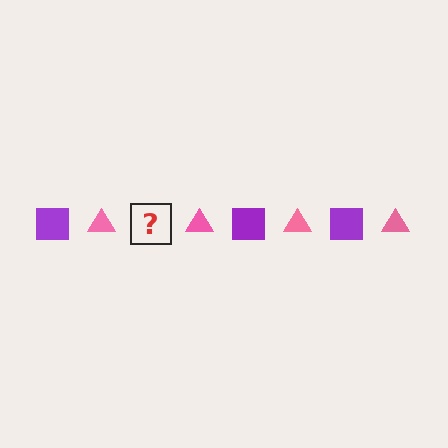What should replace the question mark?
The question mark should be replaced with a purple square.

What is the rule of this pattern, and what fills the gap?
The rule is that the pattern alternates between purple square and pink triangle. The gap should be filled with a purple square.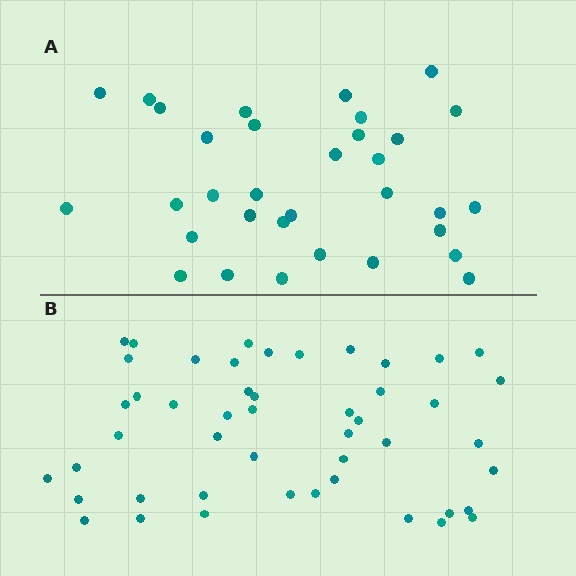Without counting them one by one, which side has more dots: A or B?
Region B (the bottom region) has more dots.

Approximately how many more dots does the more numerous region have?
Region B has approximately 15 more dots than region A.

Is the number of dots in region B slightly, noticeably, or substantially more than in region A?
Region B has substantially more. The ratio is roughly 1.5 to 1.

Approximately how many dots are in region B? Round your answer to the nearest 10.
About 50 dots. (The exact count is 48, which rounds to 50.)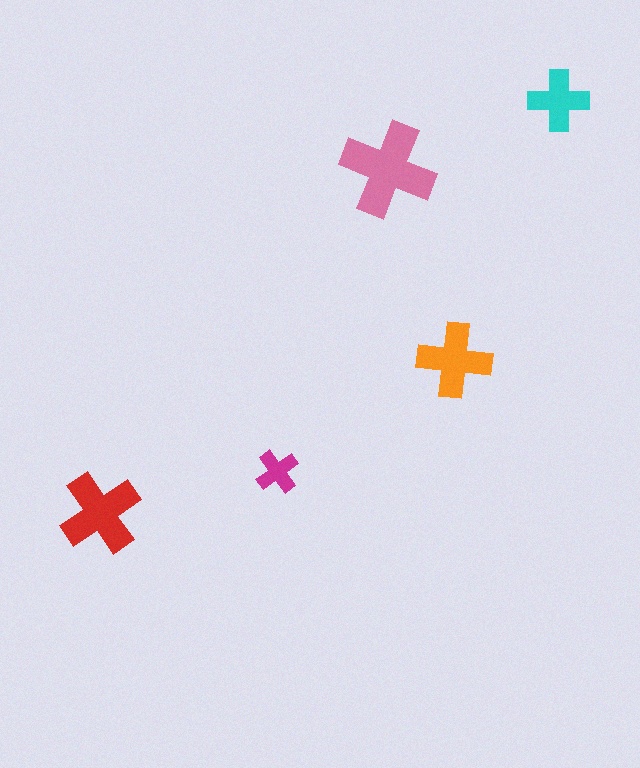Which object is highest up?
The cyan cross is topmost.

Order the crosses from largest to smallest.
the pink one, the red one, the orange one, the cyan one, the magenta one.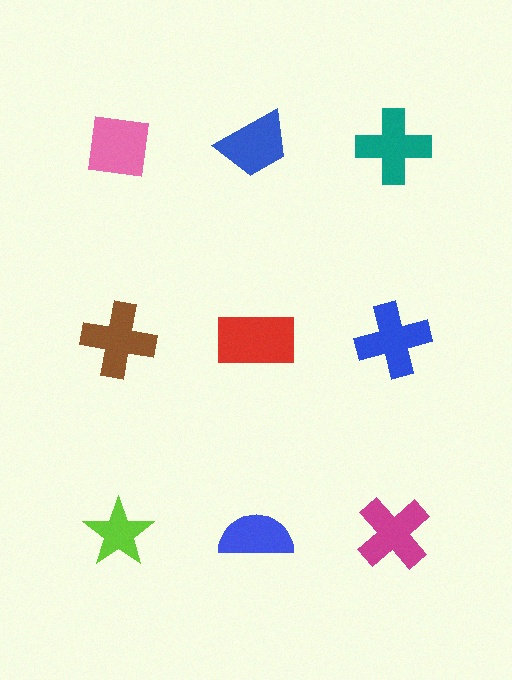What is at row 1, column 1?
A pink square.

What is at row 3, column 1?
A lime star.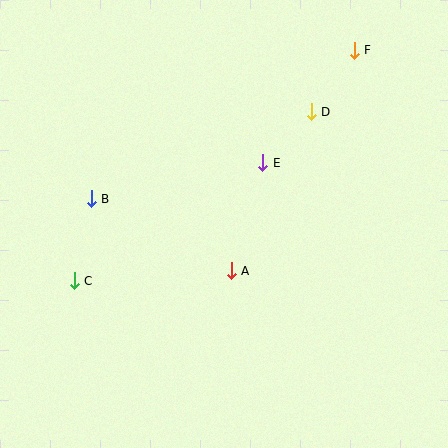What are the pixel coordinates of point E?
Point E is at (263, 163).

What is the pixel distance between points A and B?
The distance between A and B is 157 pixels.